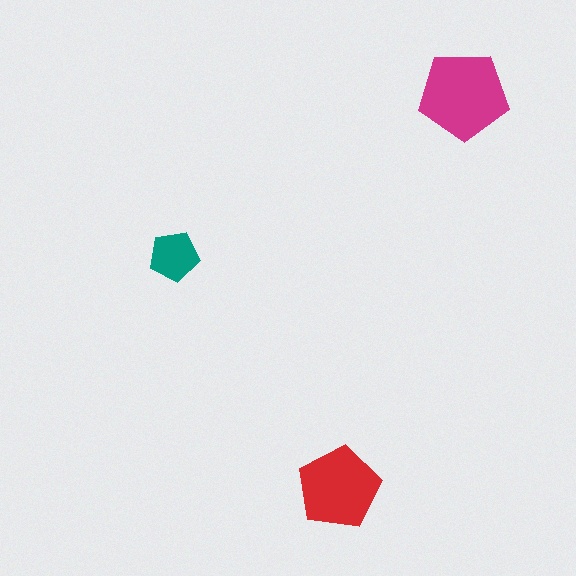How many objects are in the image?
There are 3 objects in the image.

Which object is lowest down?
The red pentagon is bottommost.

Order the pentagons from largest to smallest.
the magenta one, the red one, the teal one.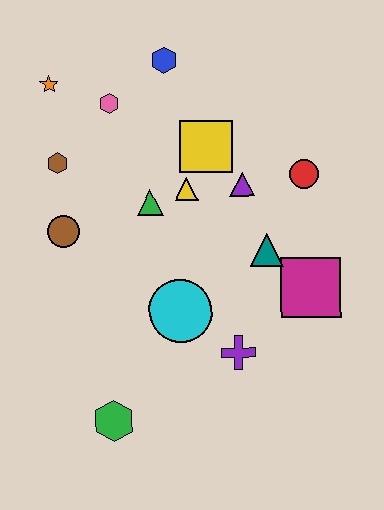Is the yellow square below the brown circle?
No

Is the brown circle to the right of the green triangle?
No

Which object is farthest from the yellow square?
The green hexagon is farthest from the yellow square.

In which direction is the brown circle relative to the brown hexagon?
The brown circle is below the brown hexagon.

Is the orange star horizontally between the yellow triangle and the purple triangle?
No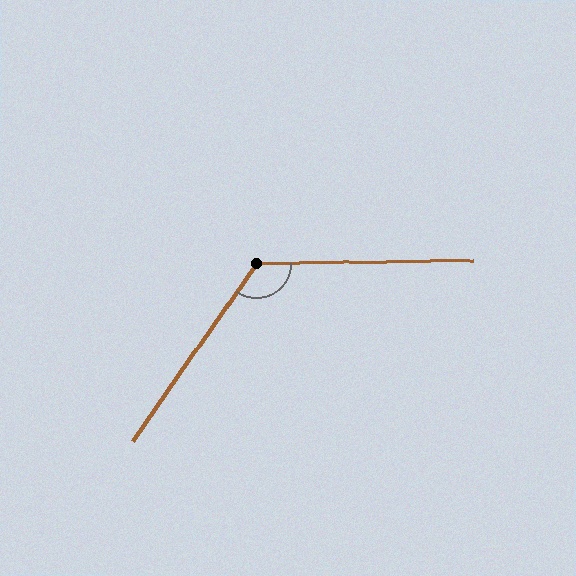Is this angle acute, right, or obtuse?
It is obtuse.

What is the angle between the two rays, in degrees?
Approximately 126 degrees.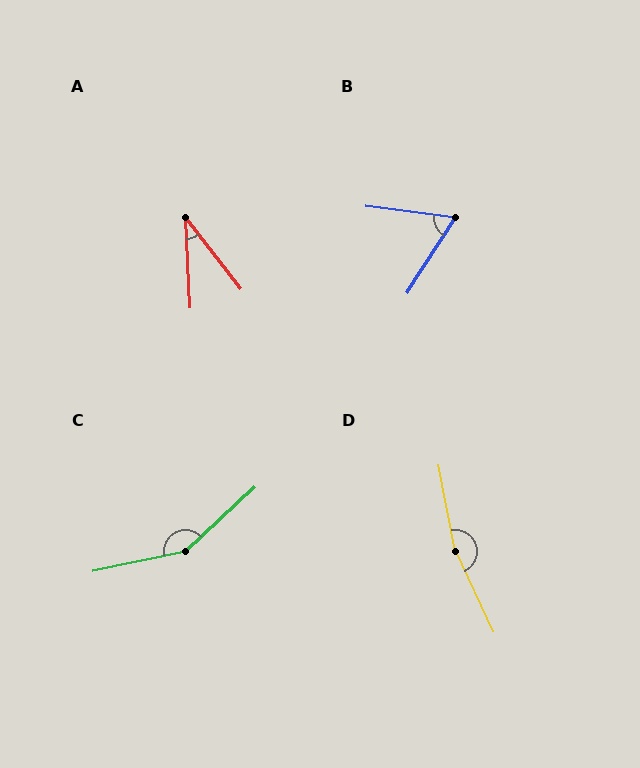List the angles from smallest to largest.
A (34°), B (64°), C (149°), D (166°).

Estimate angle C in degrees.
Approximately 149 degrees.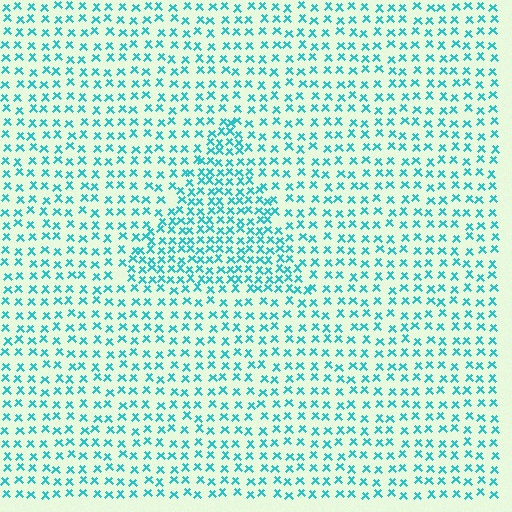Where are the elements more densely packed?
The elements are more densely packed inside the triangle boundary.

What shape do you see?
I see a triangle.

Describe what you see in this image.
The image contains small cyan elements arranged at two different densities. A triangle-shaped region is visible where the elements are more densely packed than the surrounding area.